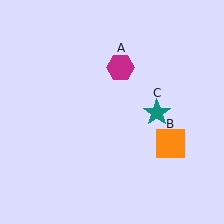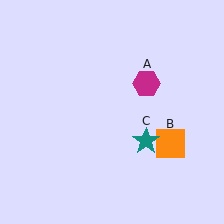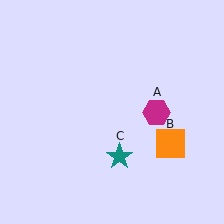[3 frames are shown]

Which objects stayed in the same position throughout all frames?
Orange square (object B) remained stationary.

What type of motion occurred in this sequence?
The magenta hexagon (object A), teal star (object C) rotated clockwise around the center of the scene.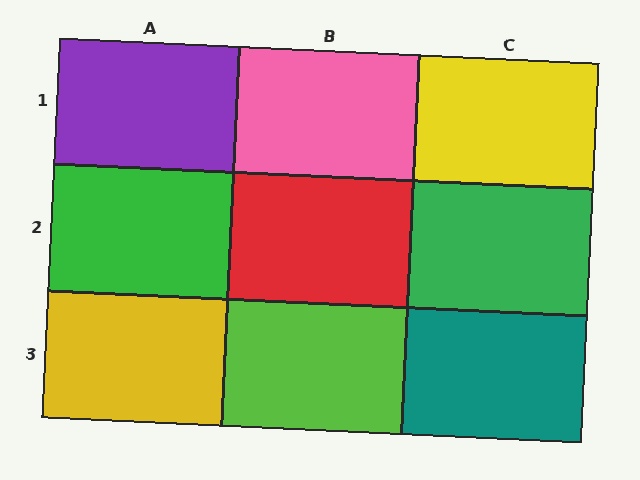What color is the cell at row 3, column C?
Teal.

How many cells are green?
2 cells are green.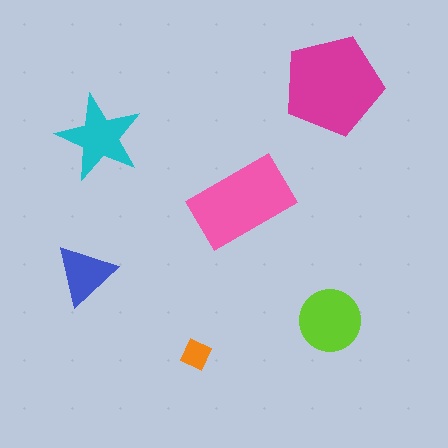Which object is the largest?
The magenta pentagon.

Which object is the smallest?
The orange diamond.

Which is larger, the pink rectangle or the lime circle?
The pink rectangle.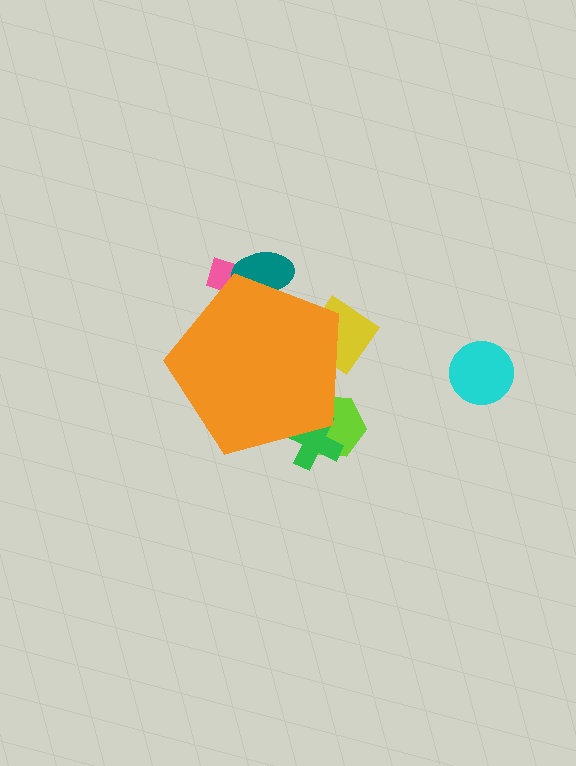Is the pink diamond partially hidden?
Yes, the pink diamond is partially hidden behind the orange pentagon.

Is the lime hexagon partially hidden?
Yes, the lime hexagon is partially hidden behind the orange pentagon.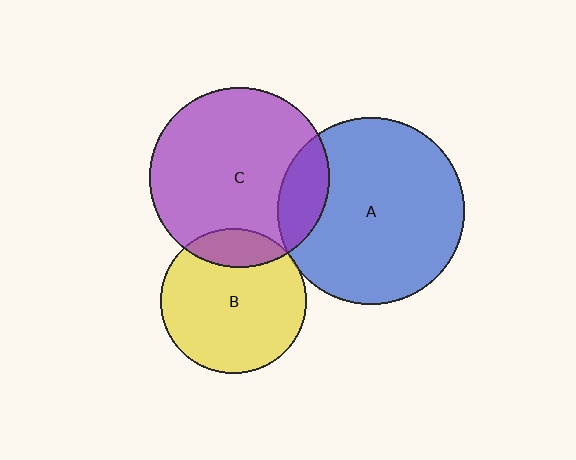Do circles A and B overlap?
Yes.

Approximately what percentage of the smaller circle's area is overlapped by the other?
Approximately 5%.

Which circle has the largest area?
Circle A (blue).